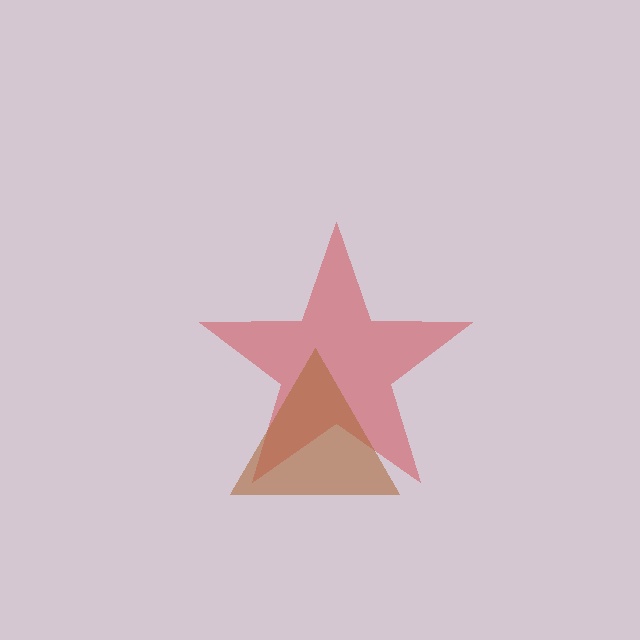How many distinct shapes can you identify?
There are 2 distinct shapes: a red star, a brown triangle.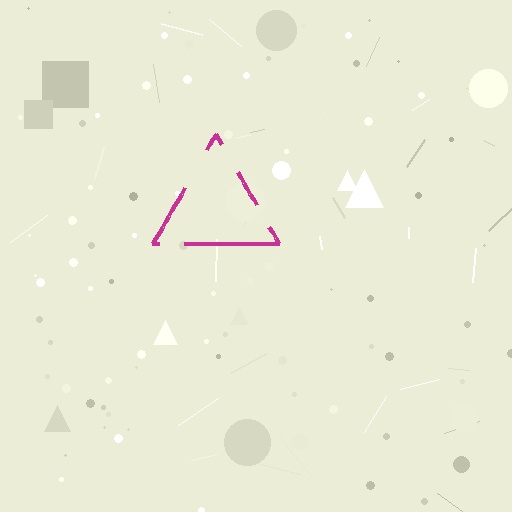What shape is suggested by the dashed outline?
The dashed outline suggests a triangle.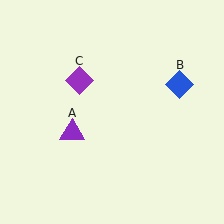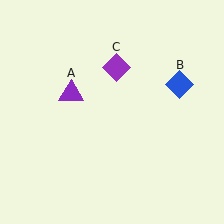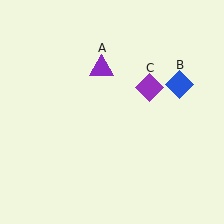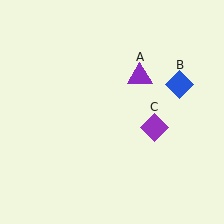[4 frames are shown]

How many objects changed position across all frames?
2 objects changed position: purple triangle (object A), purple diamond (object C).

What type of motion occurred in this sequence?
The purple triangle (object A), purple diamond (object C) rotated clockwise around the center of the scene.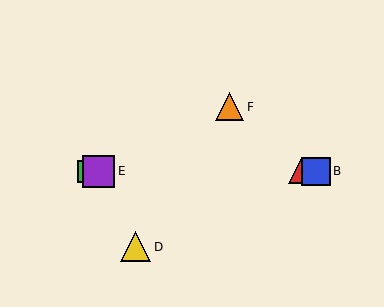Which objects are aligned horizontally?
Objects A, B, C, E are aligned horizontally.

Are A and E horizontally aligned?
Yes, both are at y≈171.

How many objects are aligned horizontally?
4 objects (A, B, C, E) are aligned horizontally.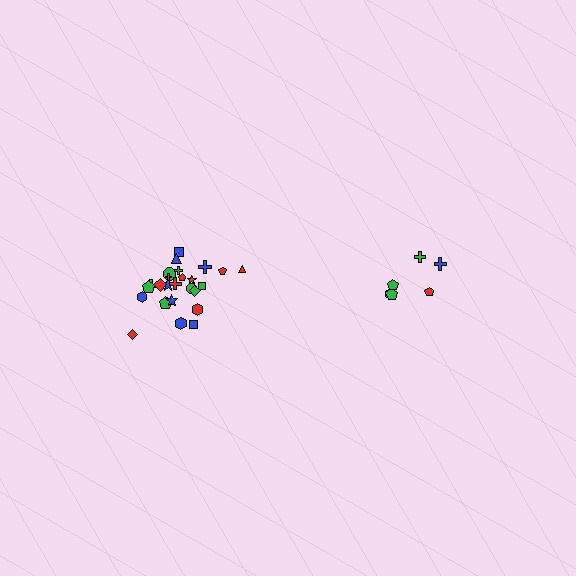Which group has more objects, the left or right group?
The left group.